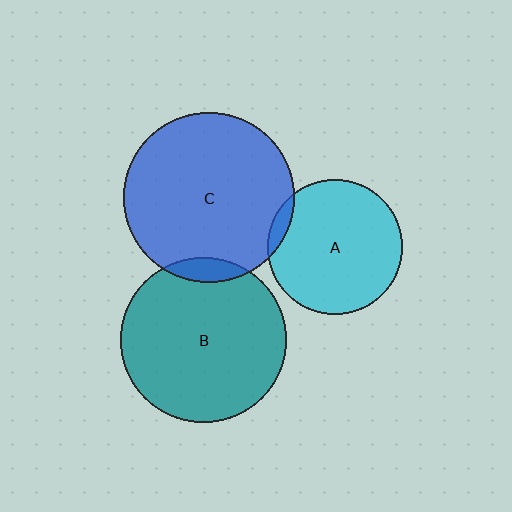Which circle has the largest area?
Circle C (blue).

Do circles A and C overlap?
Yes.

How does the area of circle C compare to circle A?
Approximately 1.6 times.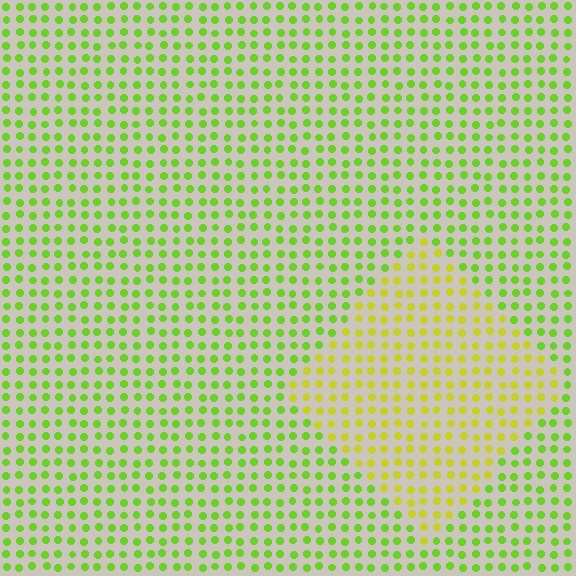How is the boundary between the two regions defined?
The boundary is defined purely by a slight shift in hue (about 33 degrees). Spacing, size, and orientation are identical on both sides.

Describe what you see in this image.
The image is filled with small lime elements in a uniform arrangement. A diamond-shaped region is visible where the elements are tinted to a slightly different hue, forming a subtle color boundary.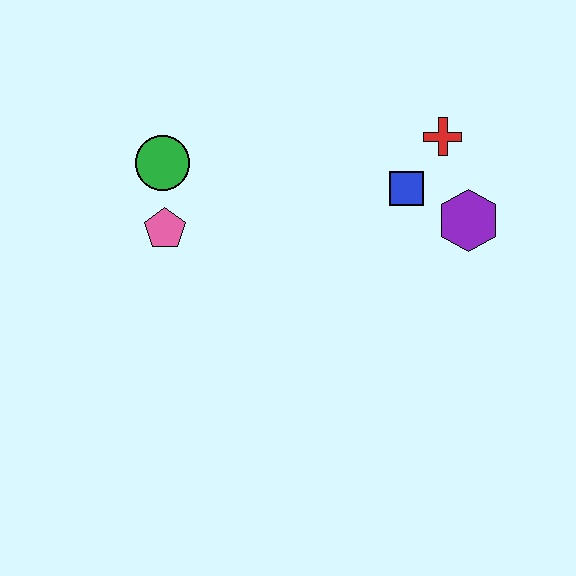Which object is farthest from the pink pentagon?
The purple hexagon is farthest from the pink pentagon.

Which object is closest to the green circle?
The pink pentagon is closest to the green circle.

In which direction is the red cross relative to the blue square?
The red cross is above the blue square.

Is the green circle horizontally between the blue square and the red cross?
No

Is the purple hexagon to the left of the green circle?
No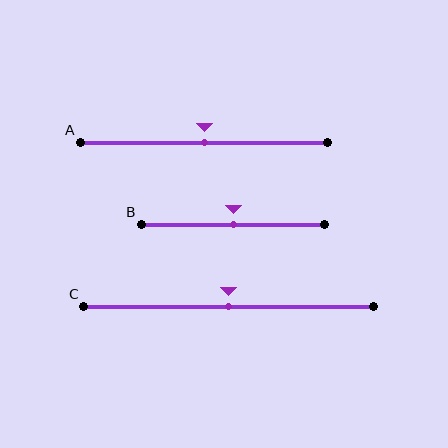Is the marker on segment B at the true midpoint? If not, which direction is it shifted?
Yes, the marker on segment B is at the true midpoint.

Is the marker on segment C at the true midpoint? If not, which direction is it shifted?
Yes, the marker on segment C is at the true midpoint.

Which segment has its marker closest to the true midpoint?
Segment A has its marker closest to the true midpoint.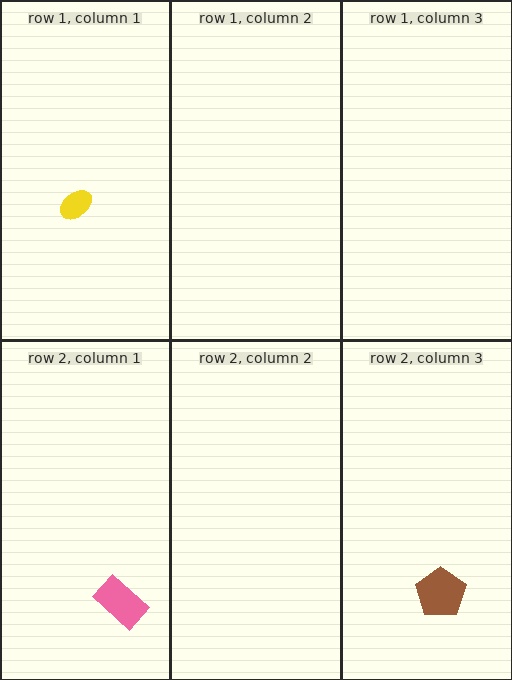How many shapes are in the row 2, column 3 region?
1.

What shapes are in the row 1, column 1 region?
The yellow ellipse.